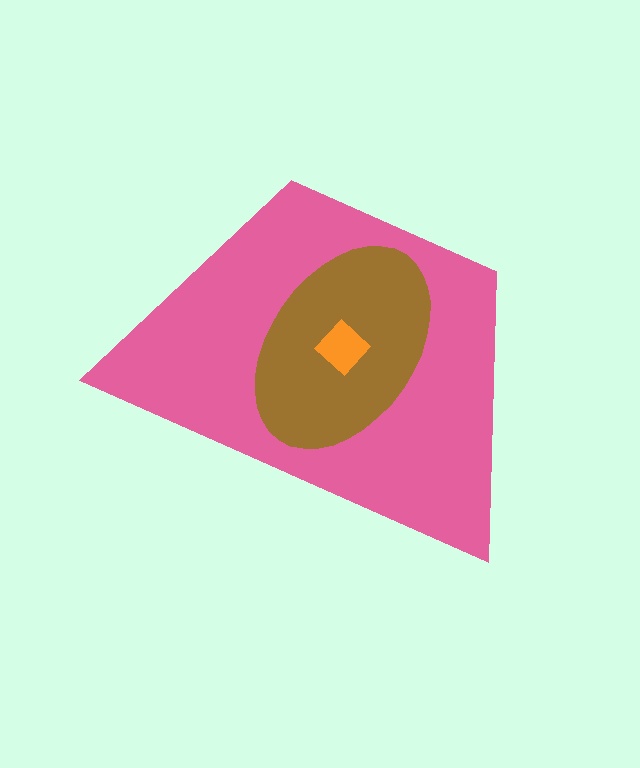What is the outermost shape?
The pink trapezoid.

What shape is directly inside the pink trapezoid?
The brown ellipse.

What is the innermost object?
The orange diamond.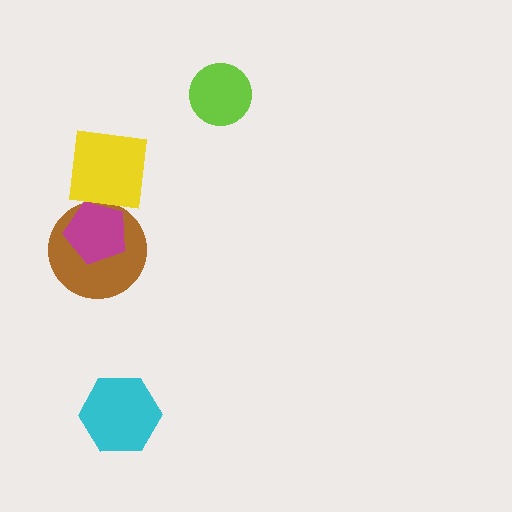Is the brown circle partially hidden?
Yes, it is partially covered by another shape.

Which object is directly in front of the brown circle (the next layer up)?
The magenta pentagon is directly in front of the brown circle.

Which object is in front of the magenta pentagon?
The yellow square is in front of the magenta pentagon.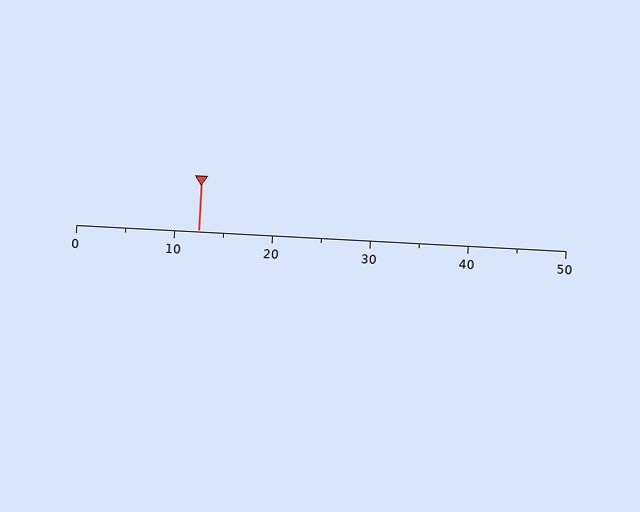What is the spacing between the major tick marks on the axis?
The major ticks are spaced 10 apart.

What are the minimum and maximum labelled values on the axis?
The axis runs from 0 to 50.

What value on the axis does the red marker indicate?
The marker indicates approximately 12.5.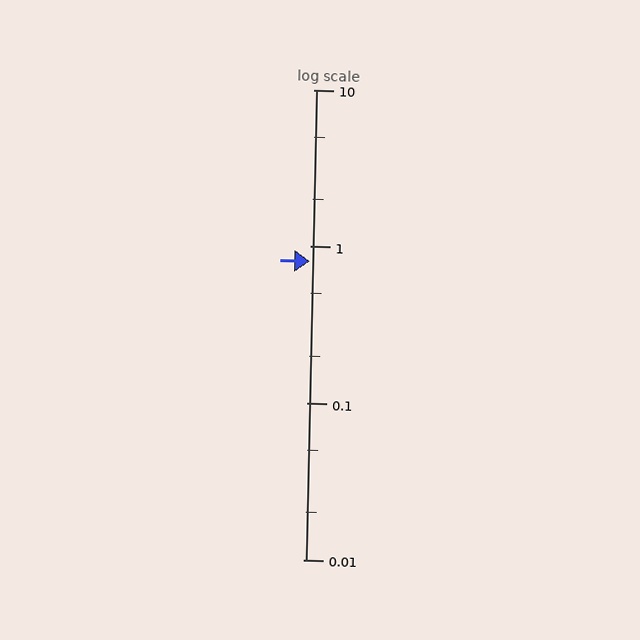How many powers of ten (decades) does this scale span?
The scale spans 3 decades, from 0.01 to 10.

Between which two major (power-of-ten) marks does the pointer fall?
The pointer is between 0.1 and 1.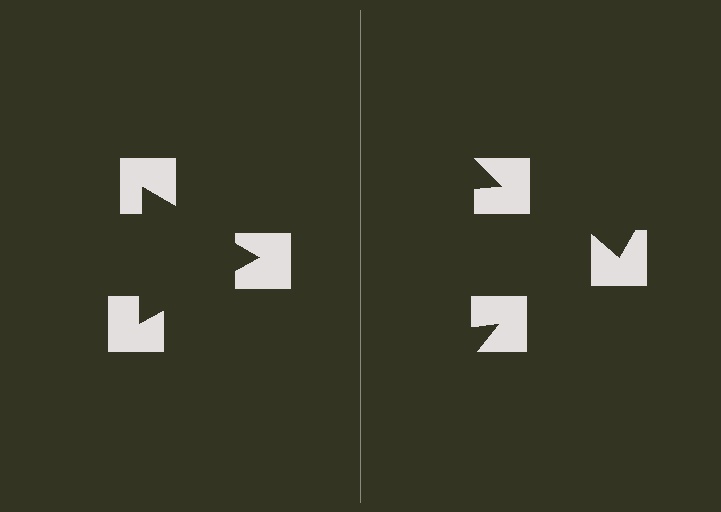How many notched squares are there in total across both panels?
6 — 3 on each side.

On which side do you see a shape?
An illusory triangle appears on the left side. On the right side the wedge cuts are rotated, so no coherent shape forms.